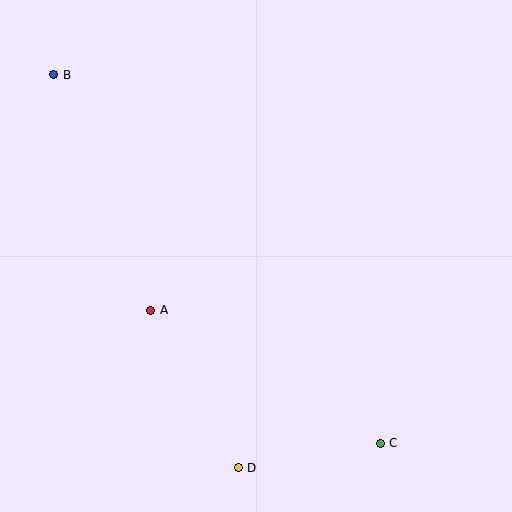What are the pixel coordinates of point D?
Point D is at (238, 468).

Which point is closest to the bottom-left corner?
Point D is closest to the bottom-left corner.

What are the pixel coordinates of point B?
Point B is at (54, 75).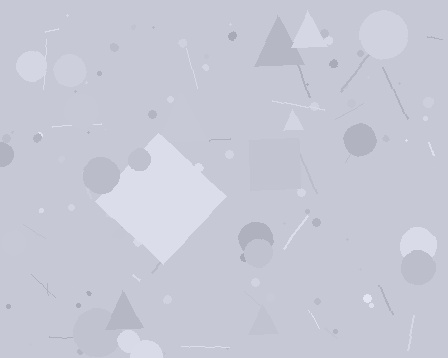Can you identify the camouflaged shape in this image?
The camouflaged shape is a diamond.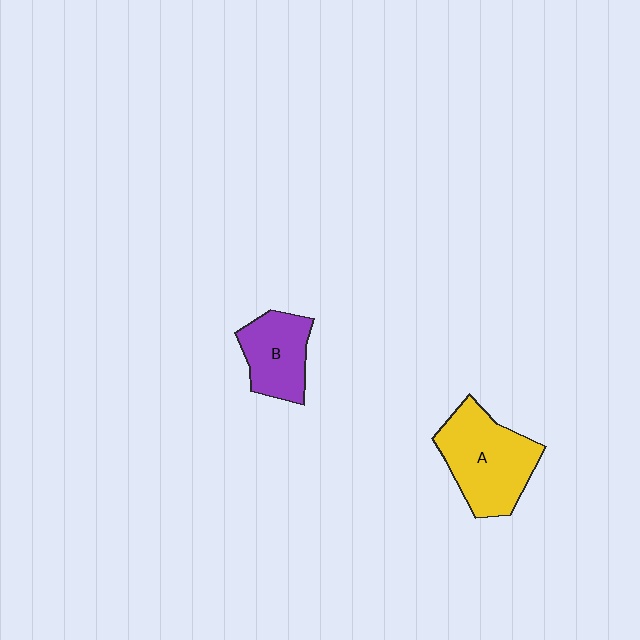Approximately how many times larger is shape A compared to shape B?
Approximately 1.5 times.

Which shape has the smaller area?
Shape B (purple).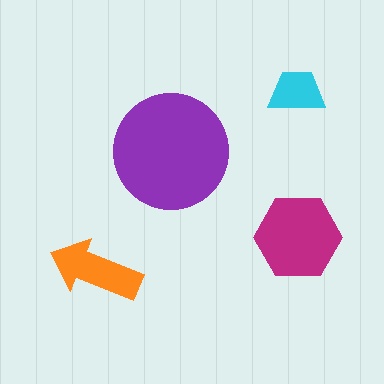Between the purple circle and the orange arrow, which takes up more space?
The purple circle.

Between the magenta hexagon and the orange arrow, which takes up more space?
The magenta hexagon.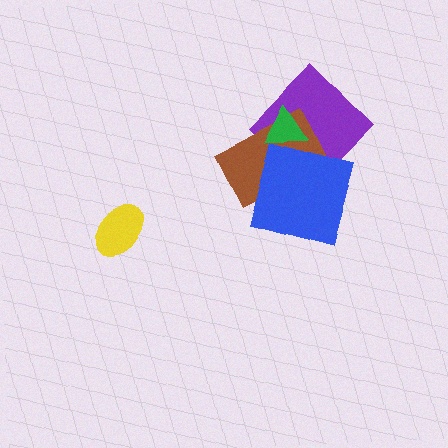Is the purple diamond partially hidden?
Yes, it is partially covered by another shape.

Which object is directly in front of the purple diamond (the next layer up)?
The brown rectangle is directly in front of the purple diamond.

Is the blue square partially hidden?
No, no other shape covers it.